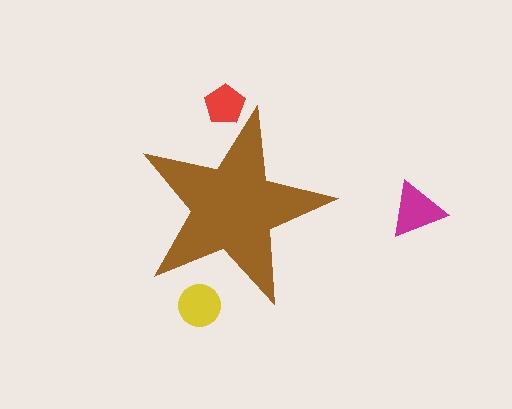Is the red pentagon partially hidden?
Yes, the red pentagon is partially hidden behind the brown star.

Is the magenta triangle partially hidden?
No, the magenta triangle is fully visible.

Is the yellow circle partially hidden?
Yes, the yellow circle is partially hidden behind the brown star.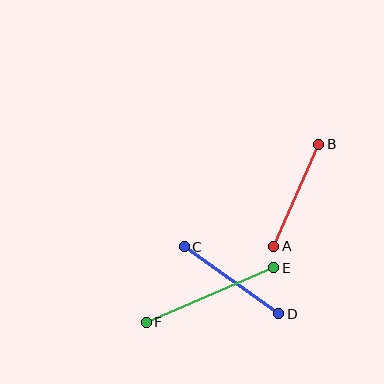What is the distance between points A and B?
The distance is approximately 112 pixels.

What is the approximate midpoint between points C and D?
The midpoint is at approximately (231, 280) pixels.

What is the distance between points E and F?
The distance is approximately 138 pixels.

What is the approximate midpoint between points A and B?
The midpoint is at approximately (296, 195) pixels.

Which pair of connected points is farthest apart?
Points E and F are farthest apart.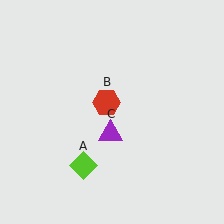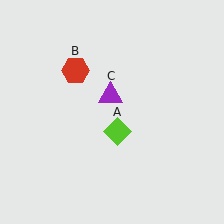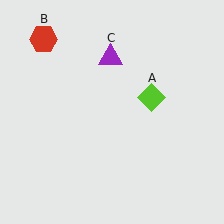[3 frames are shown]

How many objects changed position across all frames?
3 objects changed position: lime diamond (object A), red hexagon (object B), purple triangle (object C).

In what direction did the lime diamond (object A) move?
The lime diamond (object A) moved up and to the right.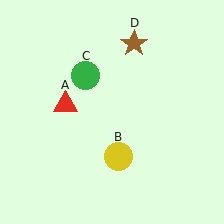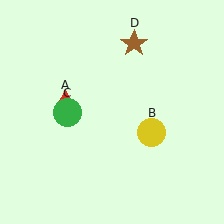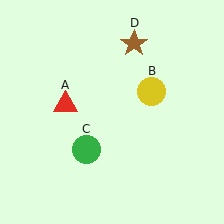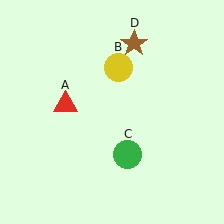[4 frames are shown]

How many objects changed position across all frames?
2 objects changed position: yellow circle (object B), green circle (object C).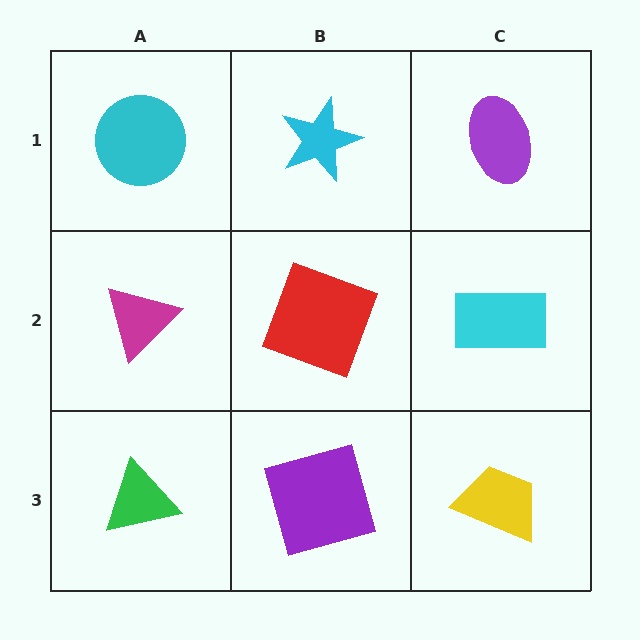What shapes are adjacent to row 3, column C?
A cyan rectangle (row 2, column C), a purple square (row 3, column B).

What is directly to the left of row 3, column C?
A purple square.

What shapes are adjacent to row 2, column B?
A cyan star (row 1, column B), a purple square (row 3, column B), a magenta triangle (row 2, column A), a cyan rectangle (row 2, column C).